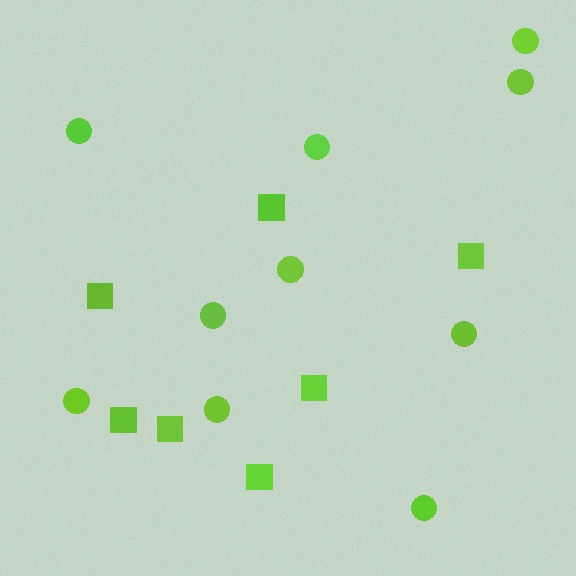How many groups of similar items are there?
There are 2 groups: one group of squares (7) and one group of circles (10).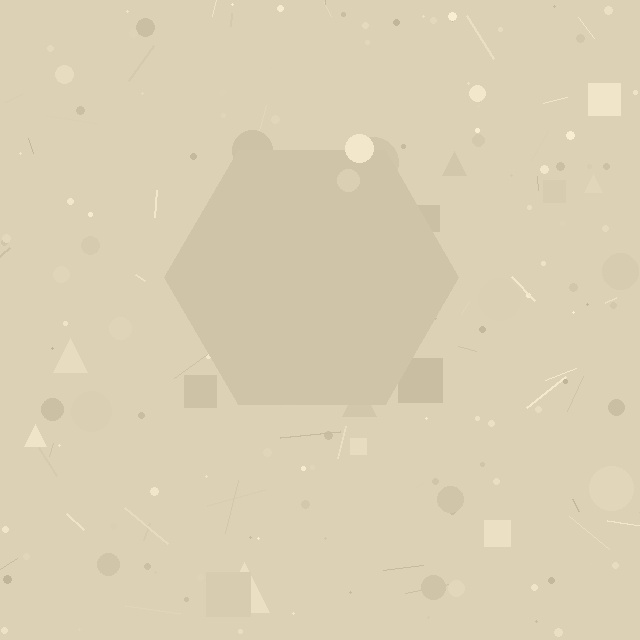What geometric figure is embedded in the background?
A hexagon is embedded in the background.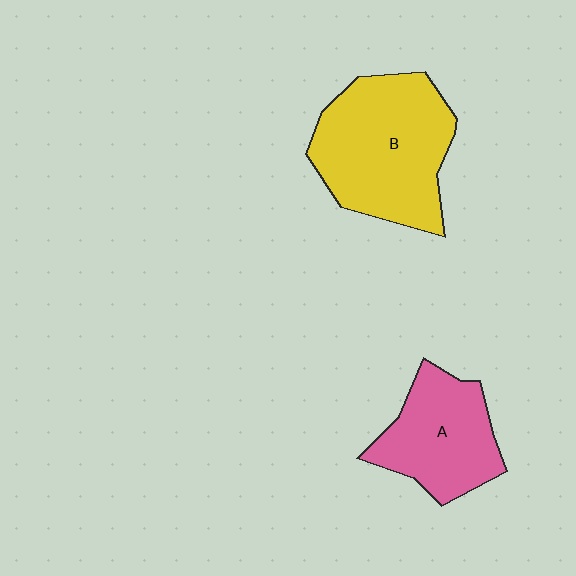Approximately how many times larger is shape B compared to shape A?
Approximately 1.5 times.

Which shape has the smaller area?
Shape A (pink).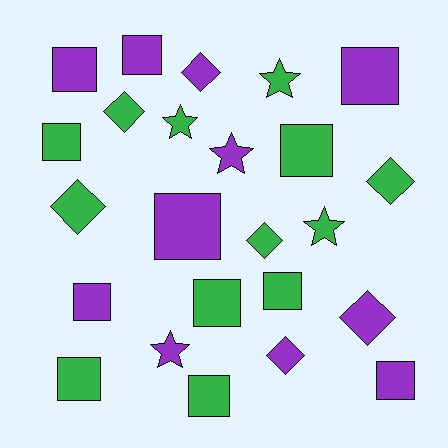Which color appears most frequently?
Green, with 13 objects.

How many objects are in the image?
There are 24 objects.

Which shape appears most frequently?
Square, with 12 objects.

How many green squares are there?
There are 6 green squares.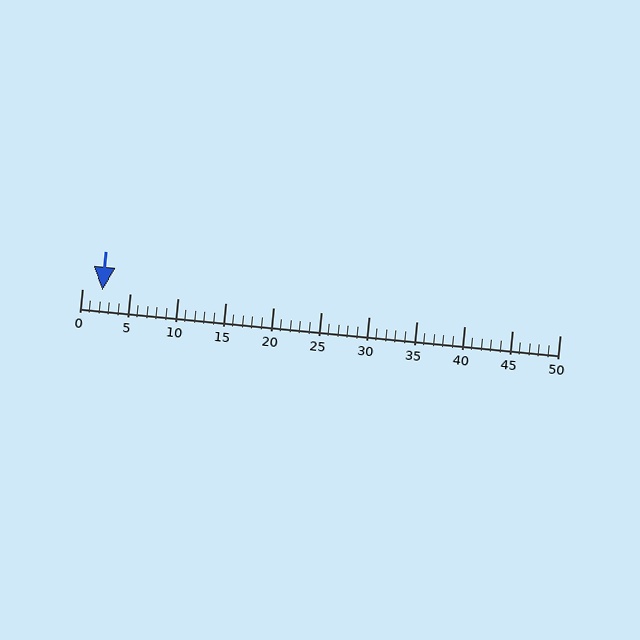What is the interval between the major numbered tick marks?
The major tick marks are spaced 5 units apart.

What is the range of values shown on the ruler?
The ruler shows values from 0 to 50.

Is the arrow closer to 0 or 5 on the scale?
The arrow is closer to 0.